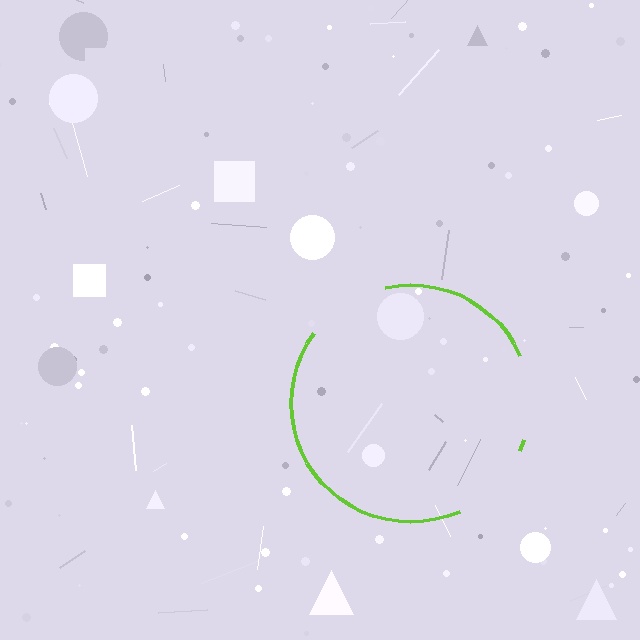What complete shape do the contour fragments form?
The contour fragments form a circle.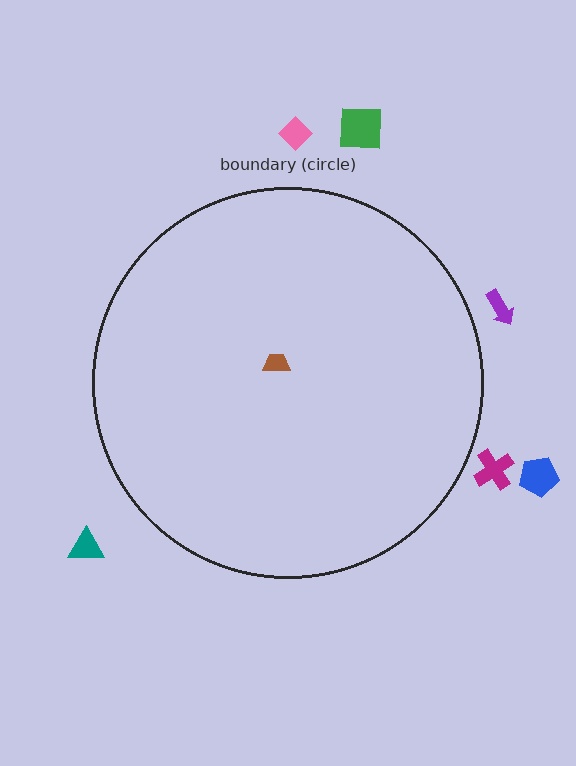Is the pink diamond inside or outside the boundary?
Outside.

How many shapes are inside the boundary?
1 inside, 6 outside.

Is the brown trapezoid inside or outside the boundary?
Inside.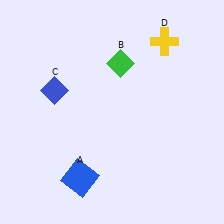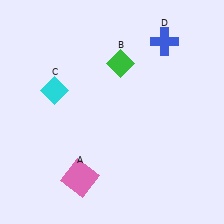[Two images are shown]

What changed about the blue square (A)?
In Image 1, A is blue. In Image 2, it changed to pink.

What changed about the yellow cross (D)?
In Image 1, D is yellow. In Image 2, it changed to blue.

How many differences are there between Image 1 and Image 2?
There are 3 differences between the two images.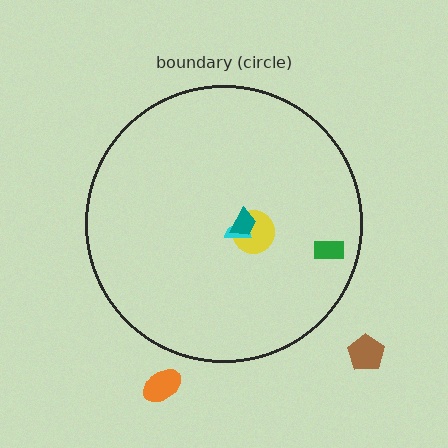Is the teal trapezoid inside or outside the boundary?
Inside.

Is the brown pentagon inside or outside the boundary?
Outside.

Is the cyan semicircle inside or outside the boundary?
Inside.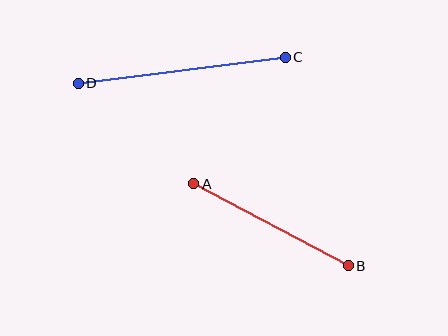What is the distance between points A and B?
The distance is approximately 175 pixels.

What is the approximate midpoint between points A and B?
The midpoint is at approximately (271, 225) pixels.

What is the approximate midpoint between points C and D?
The midpoint is at approximately (182, 70) pixels.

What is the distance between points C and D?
The distance is approximately 209 pixels.